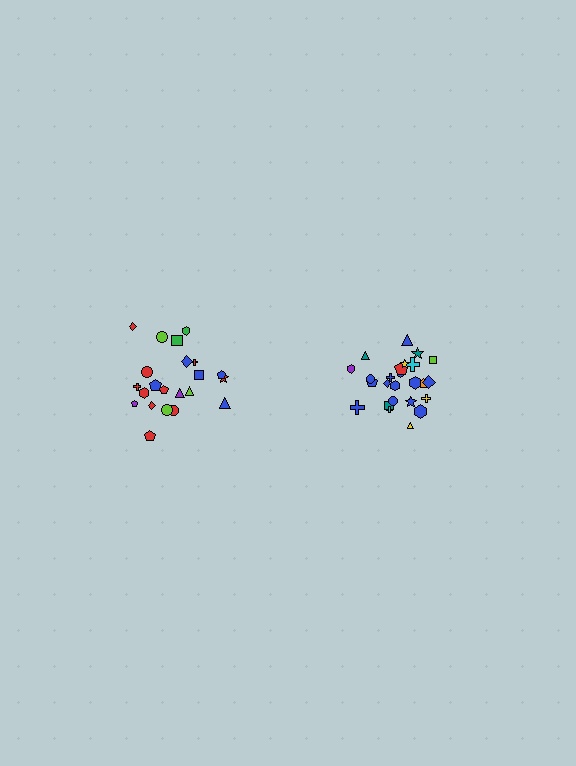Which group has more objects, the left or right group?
The right group.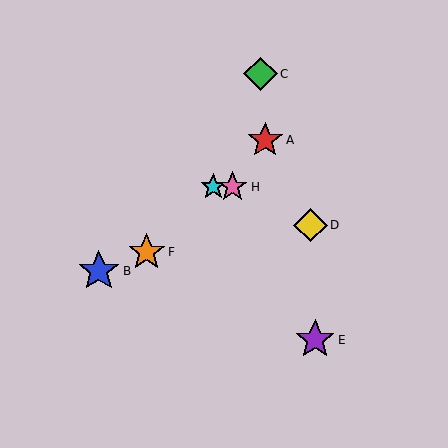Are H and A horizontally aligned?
No, H is at y≈187 and A is at y≈140.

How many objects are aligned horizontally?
2 objects (G, H) are aligned horizontally.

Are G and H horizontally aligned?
Yes, both are at y≈187.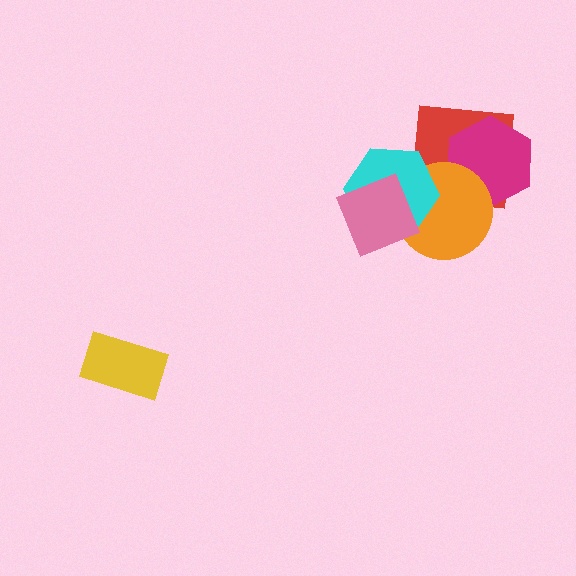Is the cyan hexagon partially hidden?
Yes, it is partially covered by another shape.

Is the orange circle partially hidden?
Yes, it is partially covered by another shape.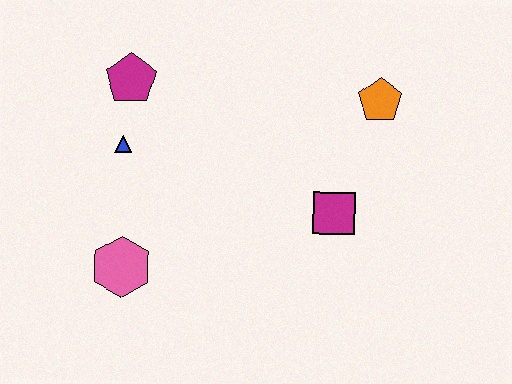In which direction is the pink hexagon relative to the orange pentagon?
The pink hexagon is to the left of the orange pentagon.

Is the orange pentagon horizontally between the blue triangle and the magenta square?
No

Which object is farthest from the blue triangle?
The orange pentagon is farthest from the blue triangle.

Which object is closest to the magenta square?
The orange pentagon is closest to the magenta square.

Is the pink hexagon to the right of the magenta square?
No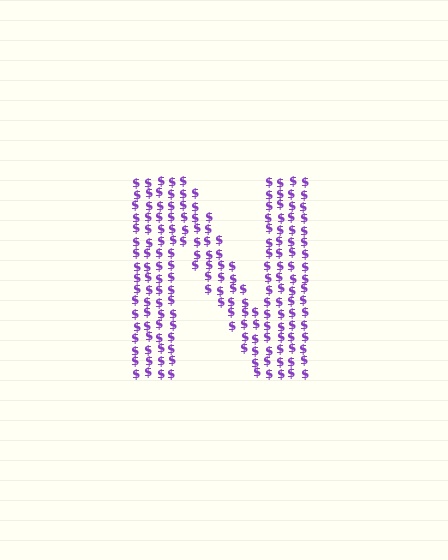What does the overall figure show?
The overall figure shows the letter N.